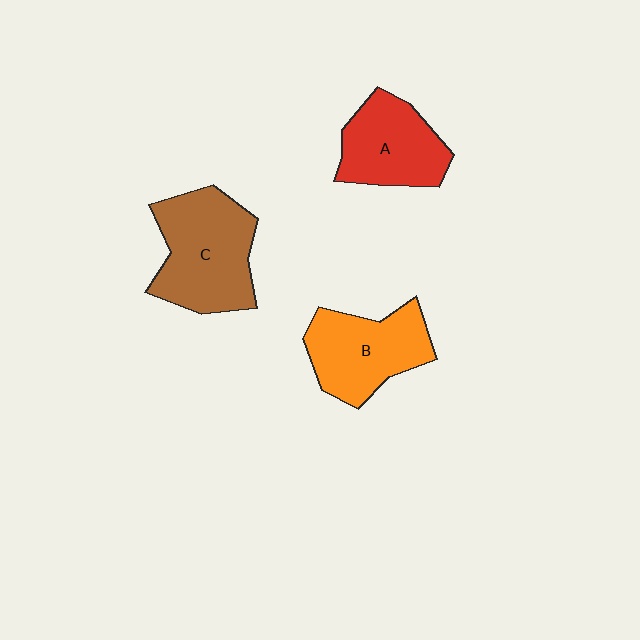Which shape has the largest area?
Shape C (brown).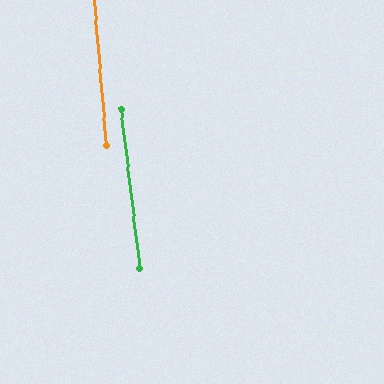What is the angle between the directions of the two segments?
Approximately 2 degrees.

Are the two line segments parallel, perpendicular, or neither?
Parallel — their directions differ by only 1.8°.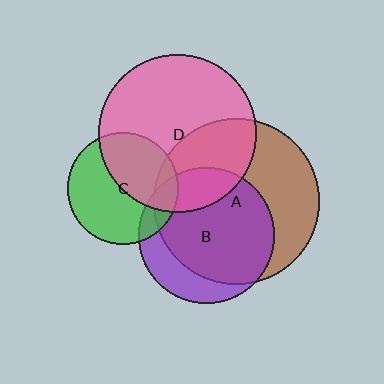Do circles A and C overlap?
Yes.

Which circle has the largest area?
Circle A (brown).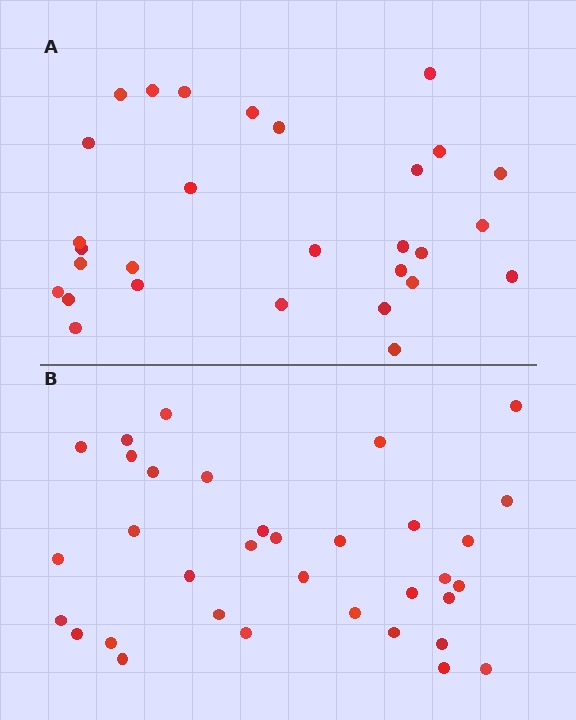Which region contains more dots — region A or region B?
Region B (the bottom region) has more dots.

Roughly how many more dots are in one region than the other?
Region B has about 5 more dots than region A.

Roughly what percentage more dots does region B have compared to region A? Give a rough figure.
About 15% more.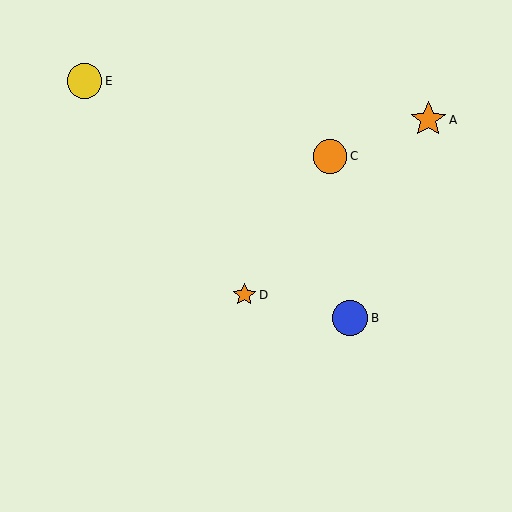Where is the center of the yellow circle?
The center of the yellow circle is at (84, 81).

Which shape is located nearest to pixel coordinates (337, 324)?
The blue circle (labeled B) at (350, 318) is nearest to that location.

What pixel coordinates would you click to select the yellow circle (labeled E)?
Click at (84, 81) to select the yellow circle E.